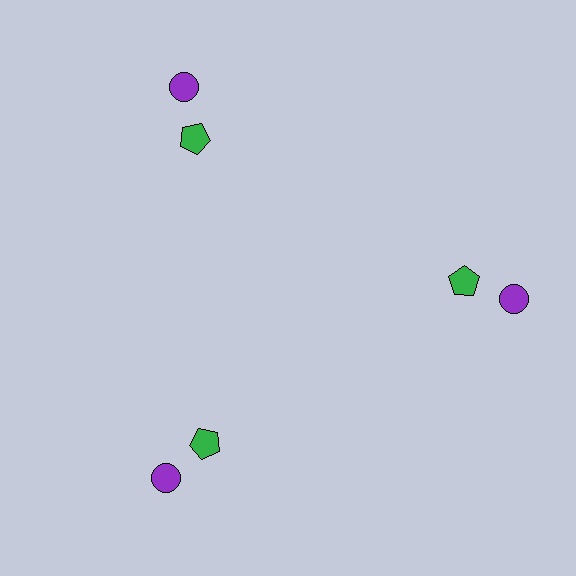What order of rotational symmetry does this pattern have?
This pattern has 3-fold rotational symmetry.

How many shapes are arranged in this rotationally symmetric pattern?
There are 6 shapes, arranged in 3 groups of 2.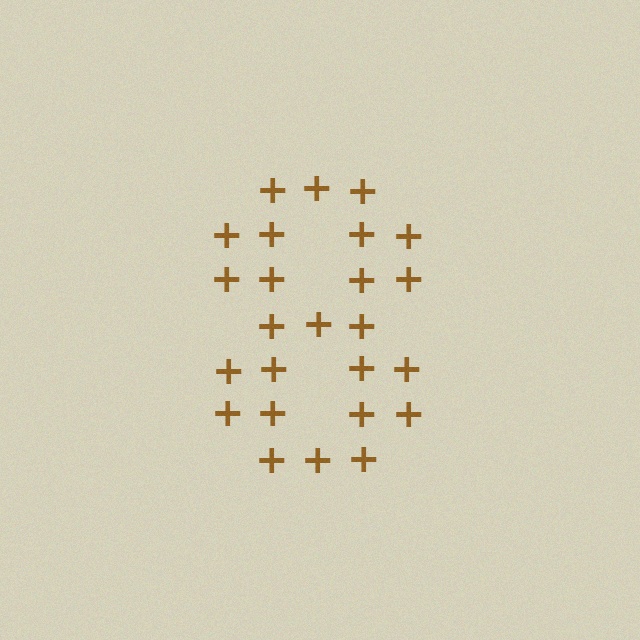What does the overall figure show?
The overall figure shows the digit 8.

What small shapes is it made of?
It is made of small plus signs.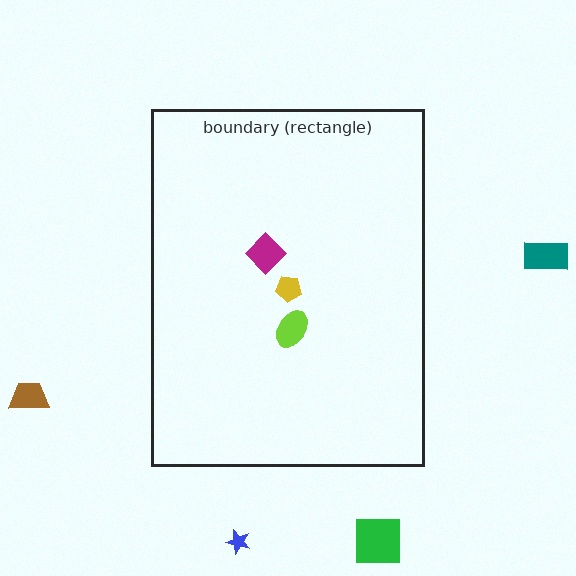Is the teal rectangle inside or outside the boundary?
Outside.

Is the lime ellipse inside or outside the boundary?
Inside.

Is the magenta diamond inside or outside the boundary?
Inside.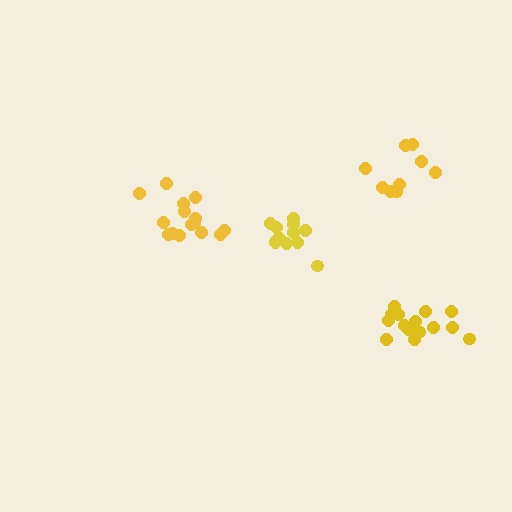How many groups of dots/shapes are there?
There are 4 groups.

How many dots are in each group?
Group 1: 12 dots, Group 2: 15 dots, Group 3: 9 dots, Group 4: 15 dots (51 total).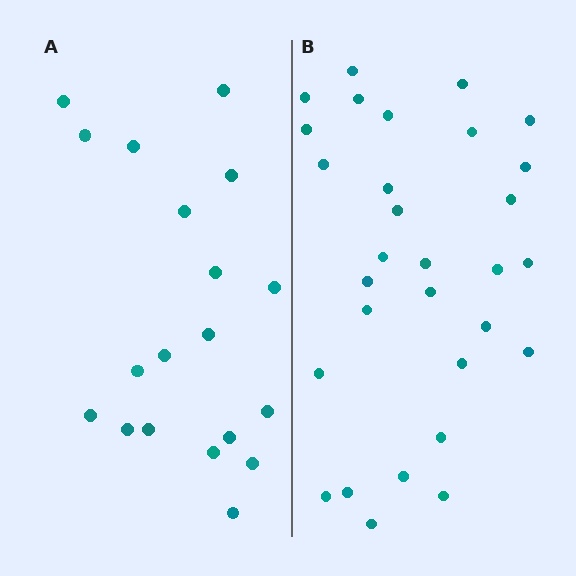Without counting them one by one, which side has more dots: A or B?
Region B (the right region) has more dots.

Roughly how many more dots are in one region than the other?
Region B has roughly 12 or so more dots than region A.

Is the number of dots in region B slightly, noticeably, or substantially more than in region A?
Region B has substantially more. The ratio is roughly 1.6 to 1.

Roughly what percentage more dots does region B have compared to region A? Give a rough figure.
About 60% more.